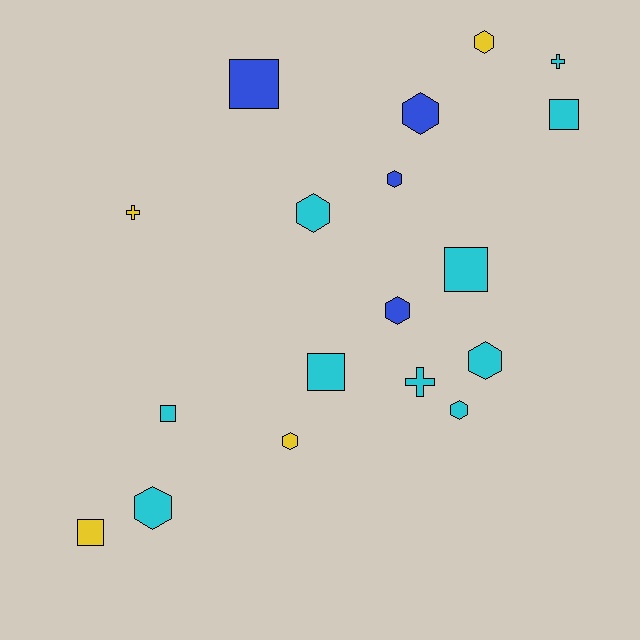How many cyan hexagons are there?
There are 4 cyan hexagons.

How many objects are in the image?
There are 18 objects.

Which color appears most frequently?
Cyan, with 10 objects.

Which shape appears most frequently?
Hexagon, with 9 objects.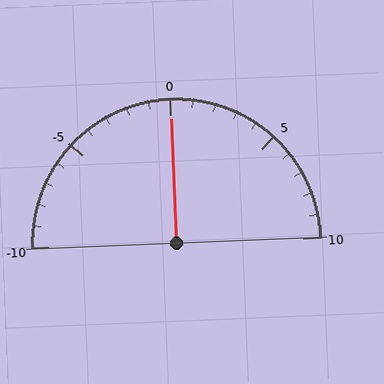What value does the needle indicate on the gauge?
The needle indicates approximately 0.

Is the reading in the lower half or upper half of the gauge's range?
The reading is in the upper half of the range (-10 to 10).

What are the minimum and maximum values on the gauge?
The gauge ranges from -10 to 10.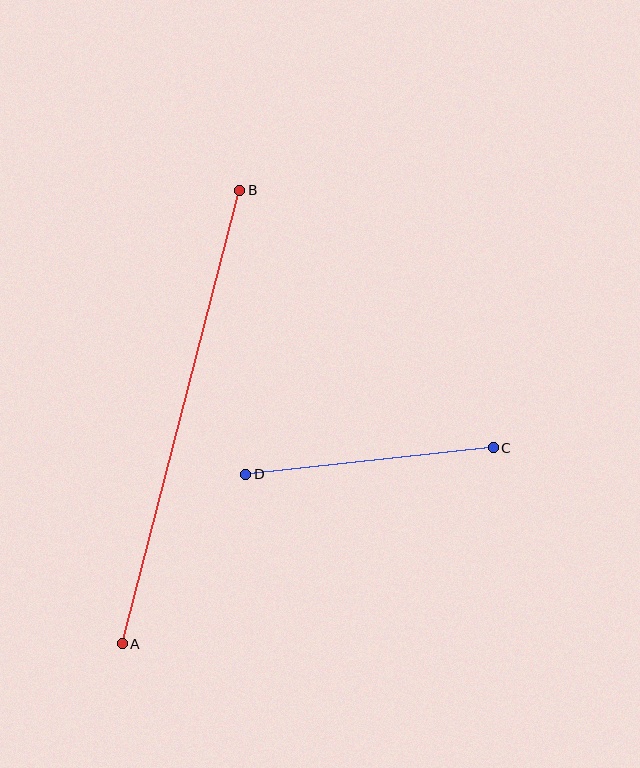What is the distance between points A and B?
The distance is approximately 468 pixels.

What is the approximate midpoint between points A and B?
The midpoint is at approximately (181, 417) pixels.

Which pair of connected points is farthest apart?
Points A and B are farthest apart.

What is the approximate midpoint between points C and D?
The midpoint is at approximately (369, 461) pixels.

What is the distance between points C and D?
The distance is approximately 249 pixels.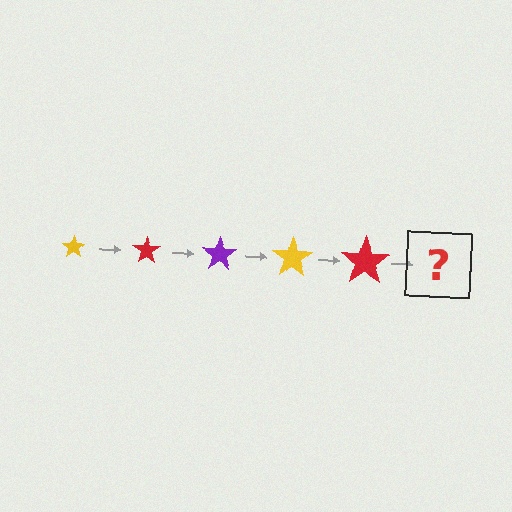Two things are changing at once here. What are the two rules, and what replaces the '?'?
The two rules are that the star grows larger each step and the color cycles through yellow, red, and purple. The '?' should be a purple star, larger than the previous one.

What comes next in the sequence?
The next element should be a purple star, larger than the previous one.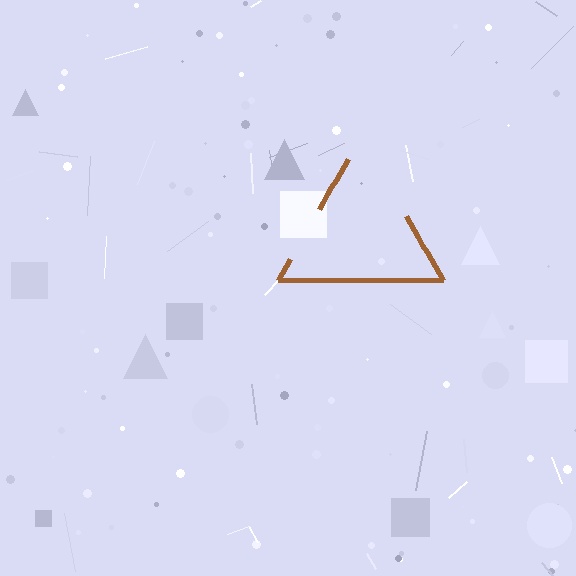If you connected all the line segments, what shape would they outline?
They would outline a triangle.